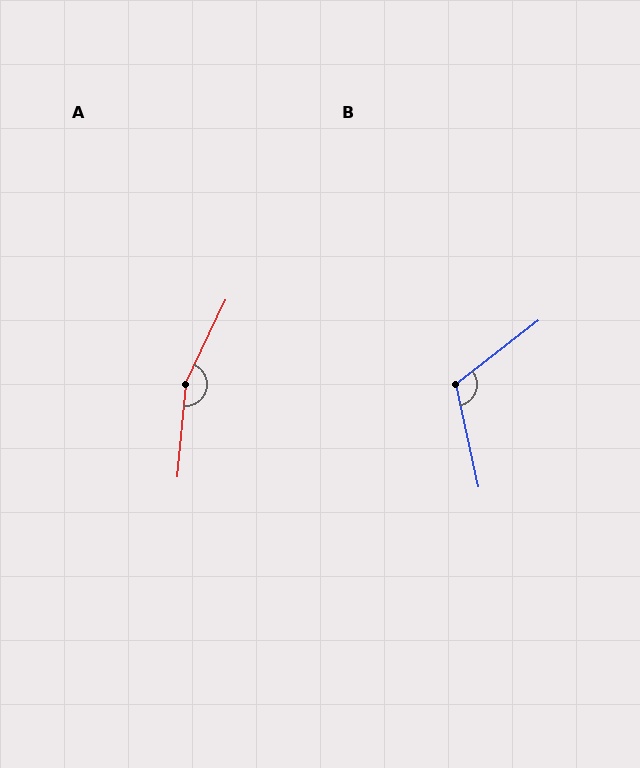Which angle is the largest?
A, at approximately 160 degrees.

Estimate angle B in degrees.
Approximately 115 degrees.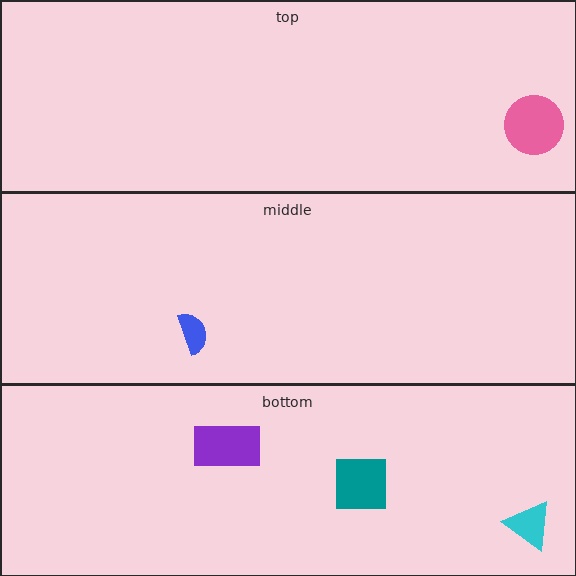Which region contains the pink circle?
The top region.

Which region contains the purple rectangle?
The bottom region.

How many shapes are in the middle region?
1.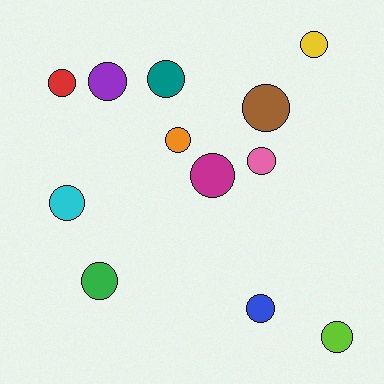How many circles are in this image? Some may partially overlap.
There are 12 circles.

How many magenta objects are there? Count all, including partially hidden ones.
There is 1 magenta object.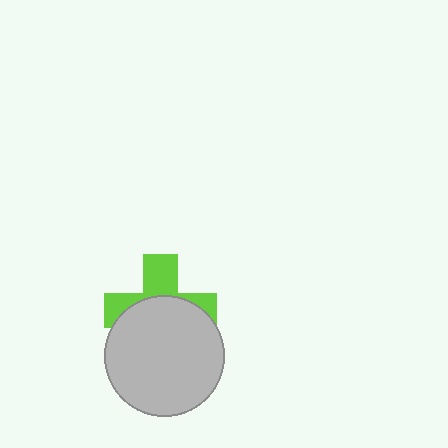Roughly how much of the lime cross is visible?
A small part of it is visible (roughly 42%).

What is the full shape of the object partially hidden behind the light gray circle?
The partially hidden object is a lime cross.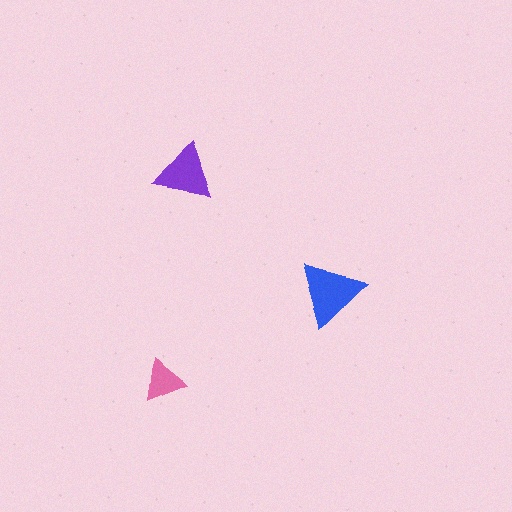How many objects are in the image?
There are 3 objects in the image.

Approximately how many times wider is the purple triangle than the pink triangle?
About 1.5 times wider.